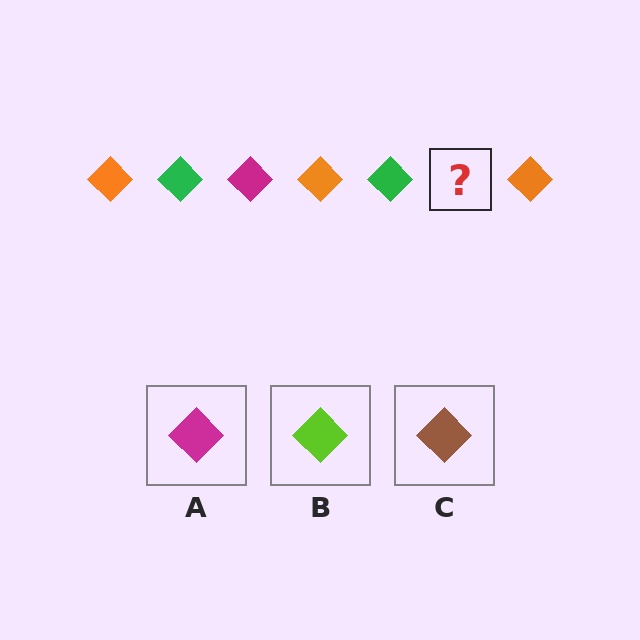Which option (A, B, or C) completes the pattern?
A.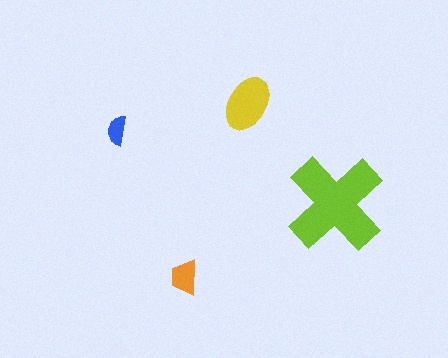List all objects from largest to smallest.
The lime cross, the yellow ellipse, the orange trapezoid, the blue semicircle.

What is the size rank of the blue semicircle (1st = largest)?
4th.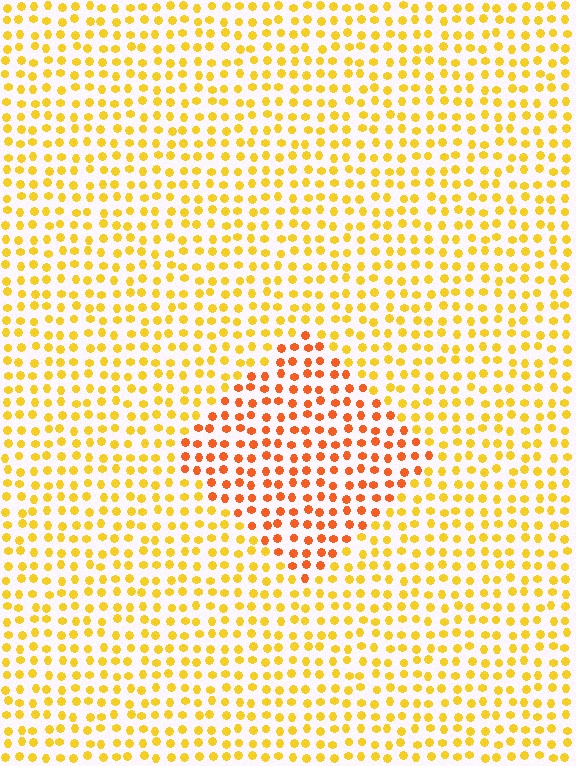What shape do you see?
I see a diamond.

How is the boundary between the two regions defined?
The boundary is defined purely by a slight shift in hue (about 33 degrees). Spacing, size, and orientation are identical on both sides.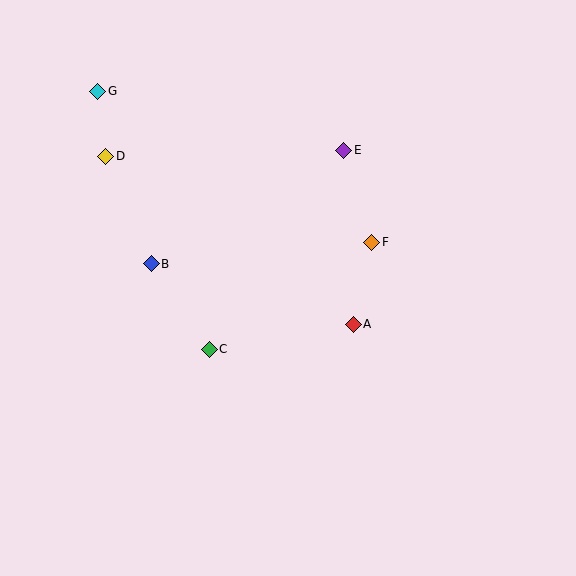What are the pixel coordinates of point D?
Point D is at (106, 156).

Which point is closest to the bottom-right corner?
Point A is closest to the bottom-right corner.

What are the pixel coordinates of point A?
Point A is at (353, 324).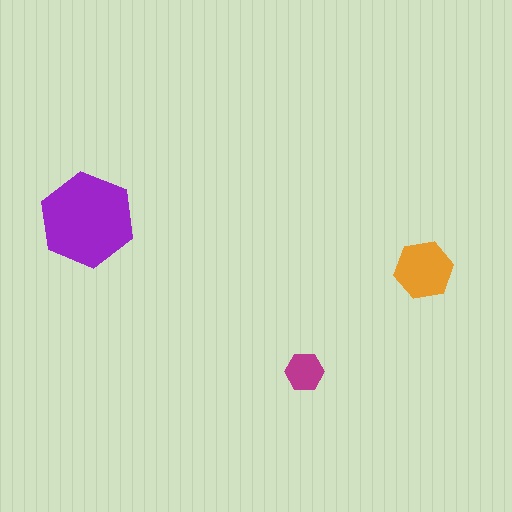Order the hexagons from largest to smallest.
the purple one, the orange one, the magenta one.